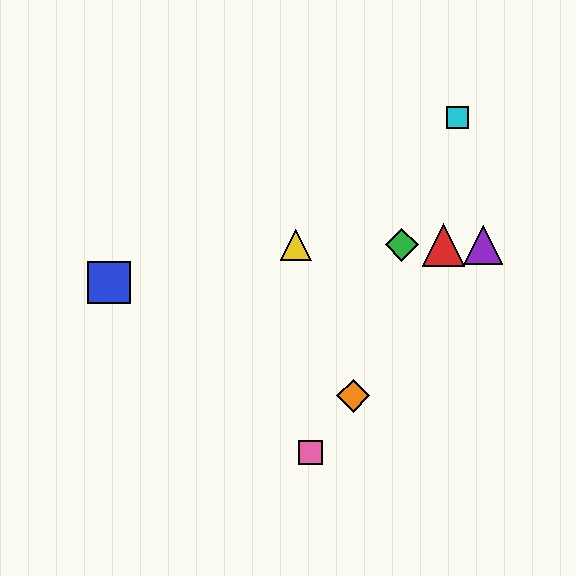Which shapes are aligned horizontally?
The red triangle, the green diamond, the yellow triangle, the purple triangle are aligned horizontally.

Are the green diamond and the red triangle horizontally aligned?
Yes, both are at y≈245.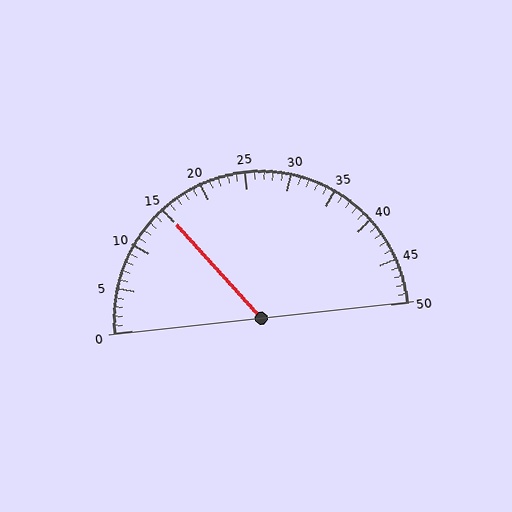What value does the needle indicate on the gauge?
The needle indicates approximately 15.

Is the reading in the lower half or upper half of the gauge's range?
The reading is in the lower half of the range (0 to 50).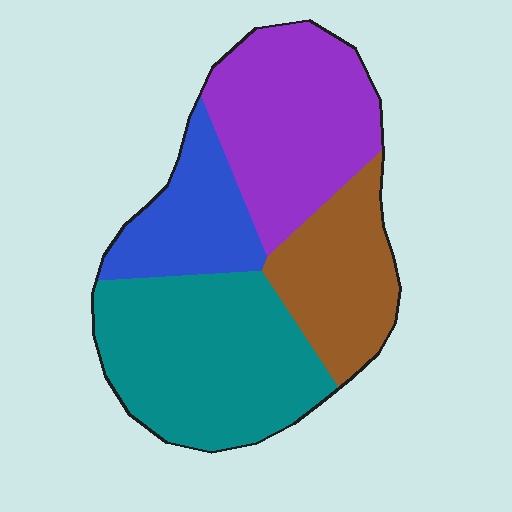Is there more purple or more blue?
Purple.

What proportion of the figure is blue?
Blue takes up about one sixth (1/6) of the figure.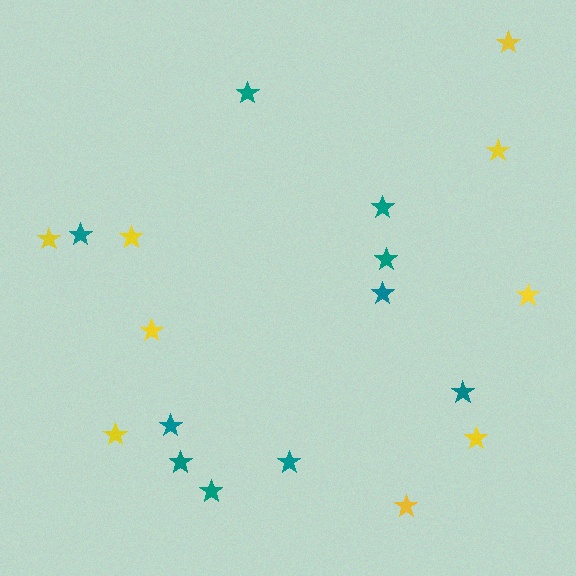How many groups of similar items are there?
There are 2 groups: one group of teal stars (10) and one group of yellow stars (9).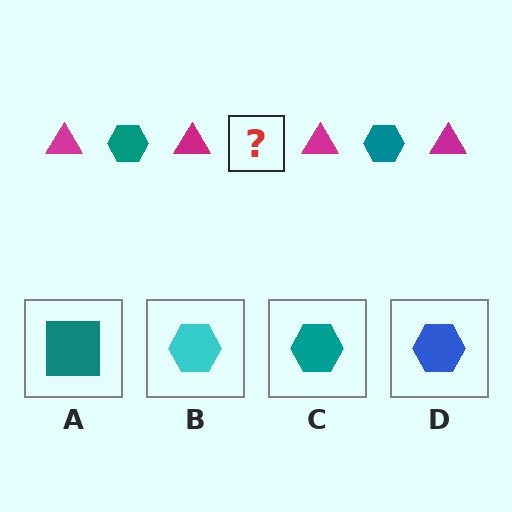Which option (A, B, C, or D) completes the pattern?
C.